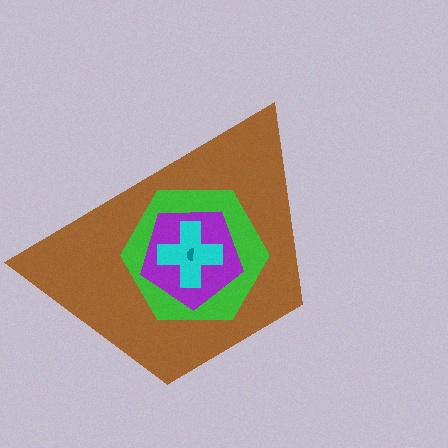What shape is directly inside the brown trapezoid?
The green hexagon.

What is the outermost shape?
The brown trapezoid.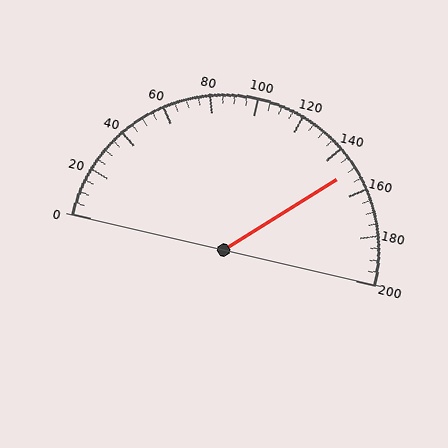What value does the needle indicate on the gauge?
The needle indicates approximately 150.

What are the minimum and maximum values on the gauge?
The gauge ranges from 0 to 200.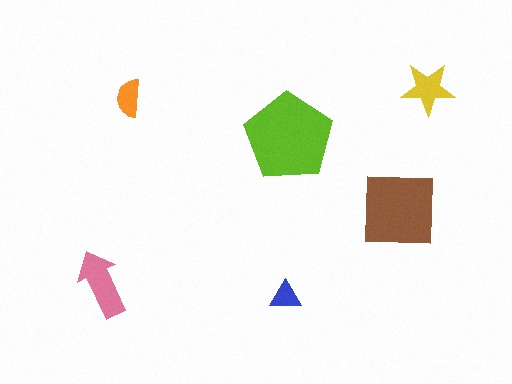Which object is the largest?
The lime pentagon.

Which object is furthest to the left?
The pink arrow is leftmost.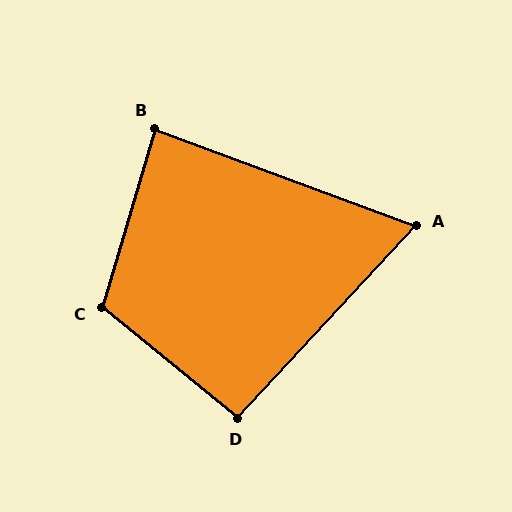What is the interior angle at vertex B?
Approximately 86 degrees (approximately right).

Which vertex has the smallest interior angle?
A, at approximately 68 degrees.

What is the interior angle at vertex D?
Approximately 94 degrees (approximately right).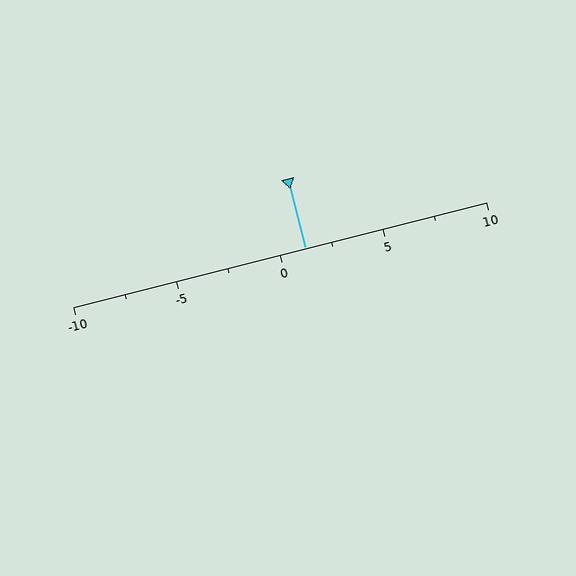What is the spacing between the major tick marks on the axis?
The major ticks are spaced 5 apart.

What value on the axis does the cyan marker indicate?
The marker indicates approximately 1.2.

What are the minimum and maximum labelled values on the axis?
The axis runs from -10 to 10.